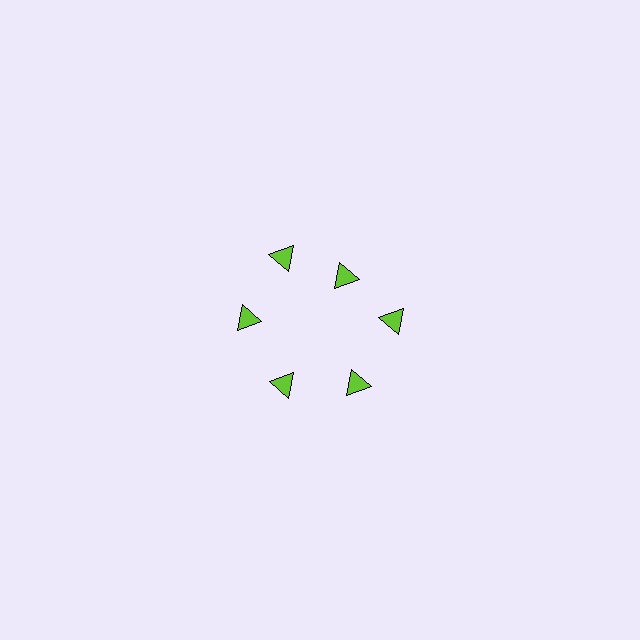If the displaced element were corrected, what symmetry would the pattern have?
It would have 6-fold rotational symmetry — the pattern would map onto itself every 60 degrees.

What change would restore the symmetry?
The symmetry would be restored by moving it outward, back onto the ring so that all 6 triangles sit at equal angles and equal distance from the center.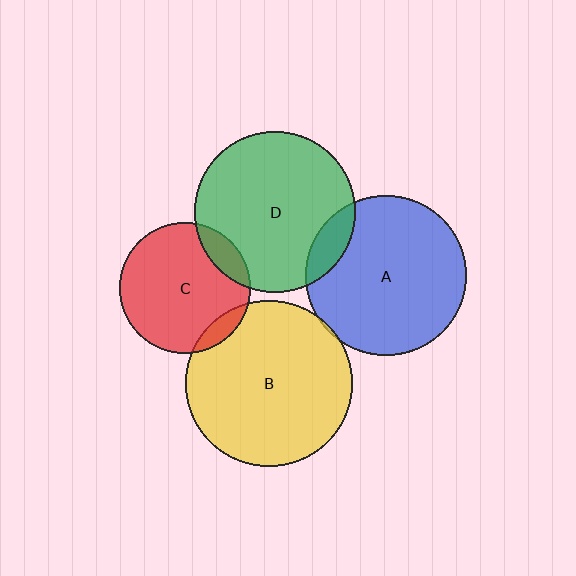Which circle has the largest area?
Circle B (yellow).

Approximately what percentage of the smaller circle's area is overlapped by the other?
Approximately 5%.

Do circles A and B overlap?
Yes.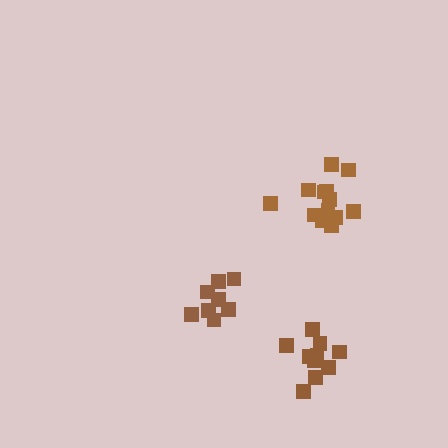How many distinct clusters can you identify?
There are 3 distinct clusters.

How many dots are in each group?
Group 1: 14 dots, Group 2: 8 dots, Group 3: 10 dots (32 total).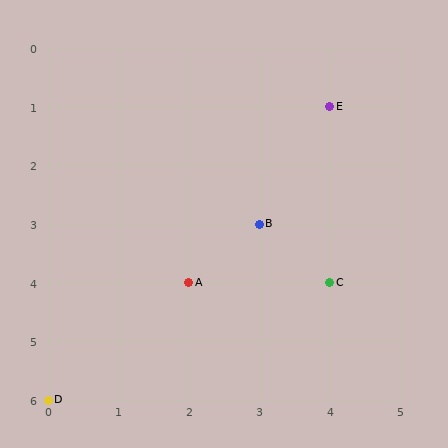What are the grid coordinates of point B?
Point B is at grid coordinates (3, 3).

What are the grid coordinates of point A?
Point A is at grid coordinates (2, 4).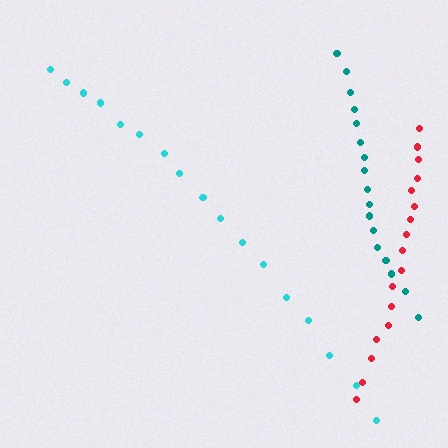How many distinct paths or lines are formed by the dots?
There are 3 distinct paths.